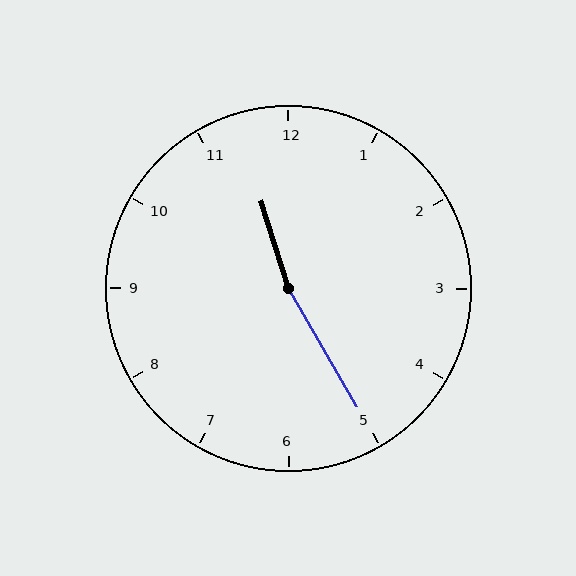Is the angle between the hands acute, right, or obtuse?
It is obtuse.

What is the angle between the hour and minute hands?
Approximately 168 degrees.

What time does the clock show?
11:25.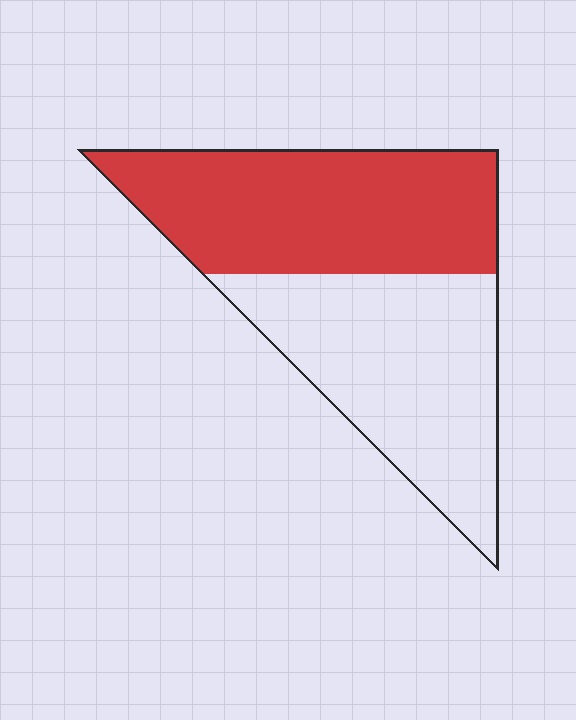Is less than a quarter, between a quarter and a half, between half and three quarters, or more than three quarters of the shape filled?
Between half and three quarters.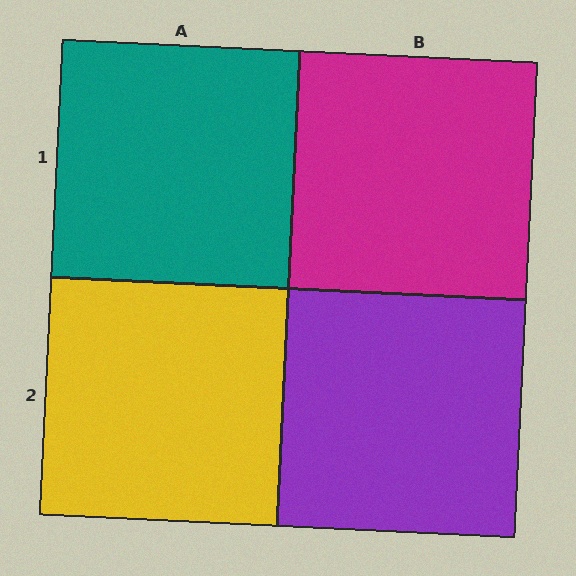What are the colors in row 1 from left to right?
Teal, magenta.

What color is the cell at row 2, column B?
Purple.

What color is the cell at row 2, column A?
Yellow.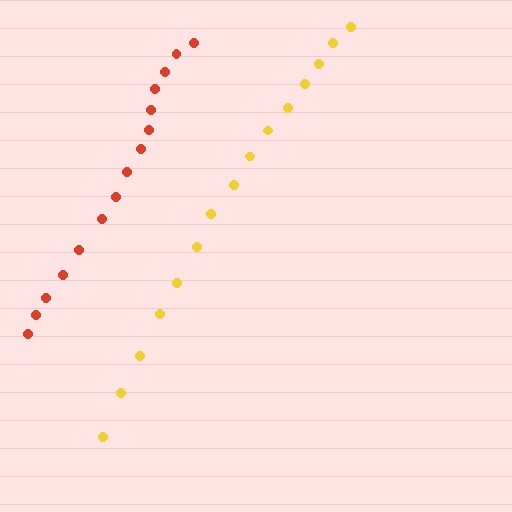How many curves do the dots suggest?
There are 2 distinct paths.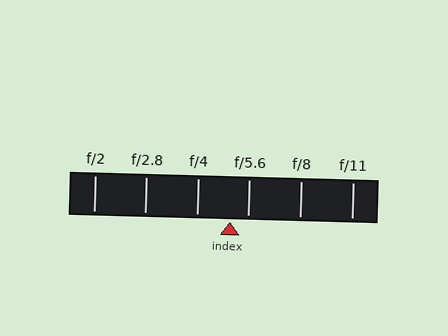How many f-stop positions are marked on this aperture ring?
There are 6 f-stop positions marked.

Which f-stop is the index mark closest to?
The index mark is closest to f/5.6.